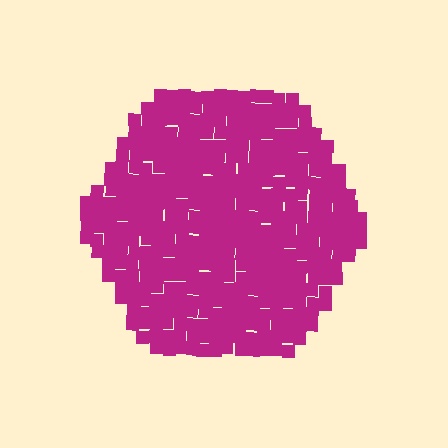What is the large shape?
The large shape is a hexagon.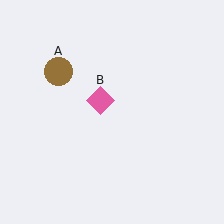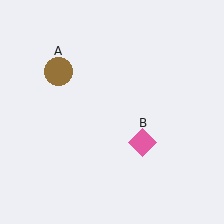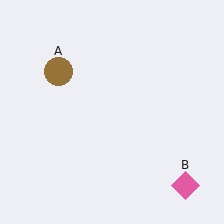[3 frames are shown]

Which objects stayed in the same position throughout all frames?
Brown circle (object A) remained stationary.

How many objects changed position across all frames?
1 object changed position: pink diamond (object B).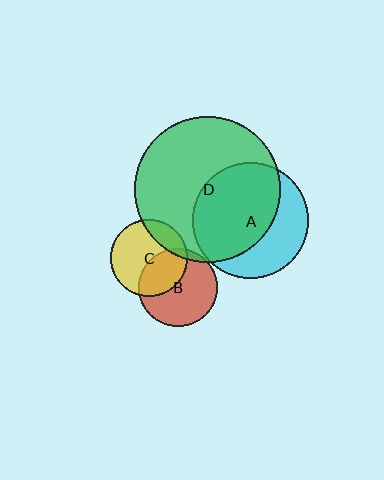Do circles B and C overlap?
Yes.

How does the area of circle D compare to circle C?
Approximately 3.6 times.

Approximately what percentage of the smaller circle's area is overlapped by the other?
Approximately 35%.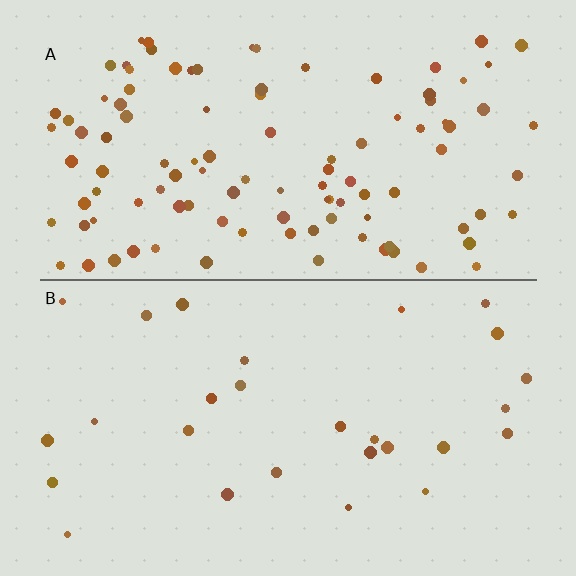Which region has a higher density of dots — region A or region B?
A (the top).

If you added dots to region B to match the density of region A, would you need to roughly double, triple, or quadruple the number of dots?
Approximately quadruple.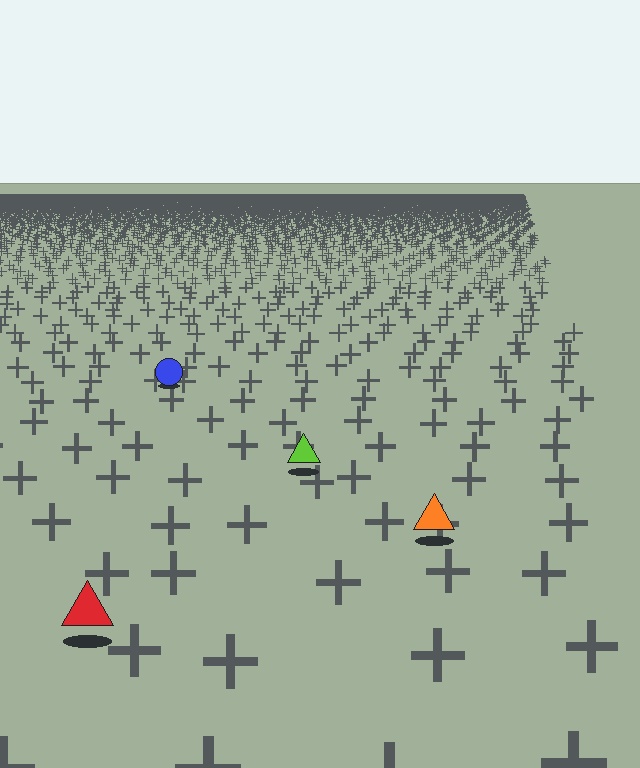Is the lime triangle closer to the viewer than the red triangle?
No. The red triangle is closer — you can tell from the texture gradient: the ground texture is coarser near it.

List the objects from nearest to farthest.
From nearest to farthest: the red triangle, the orange triangle, the lime triangle, the blue circle.